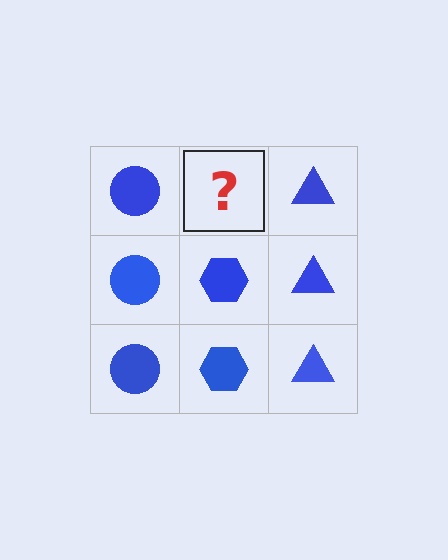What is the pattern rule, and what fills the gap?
The rule is that each column has a consistent shape. The gap should be filled with a blue hexagon.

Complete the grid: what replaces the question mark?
The question mark should be replaced with a blue hexagon.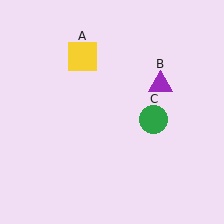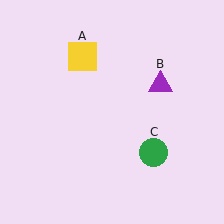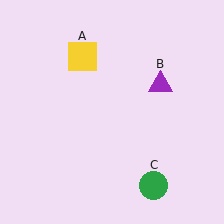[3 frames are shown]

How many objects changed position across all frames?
1 object changed position: green circle (object C).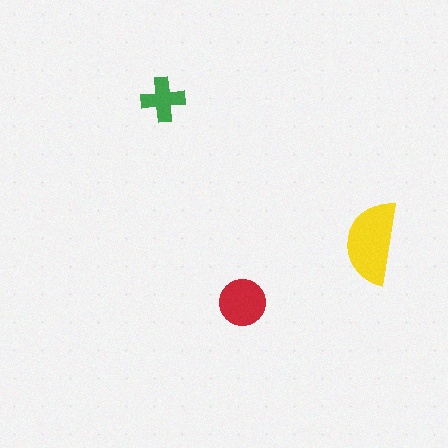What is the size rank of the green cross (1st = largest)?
3rd.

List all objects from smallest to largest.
The green cross, the red circle, the yellow semicircle.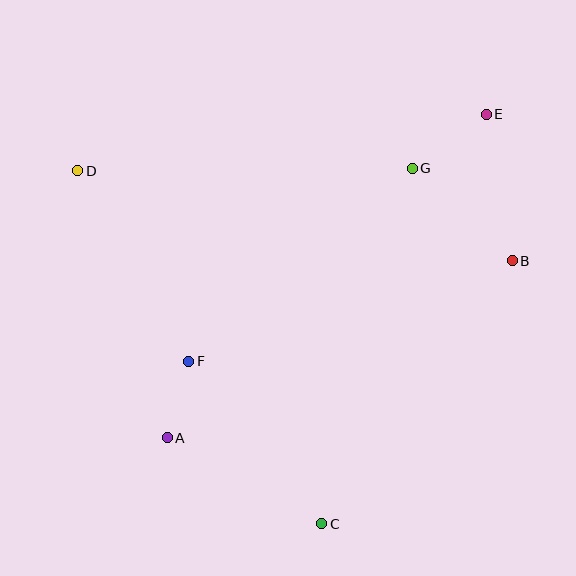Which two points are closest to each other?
Points A and F are closest to each other.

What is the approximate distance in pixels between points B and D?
The distance between B and D is approximately 444 pixels.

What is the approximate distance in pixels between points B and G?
The distance between B and G is approximately 136 pixels.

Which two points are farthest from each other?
Points A and E are farthest from each other.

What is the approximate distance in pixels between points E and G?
The distance between E and G is approximately 91 pixels.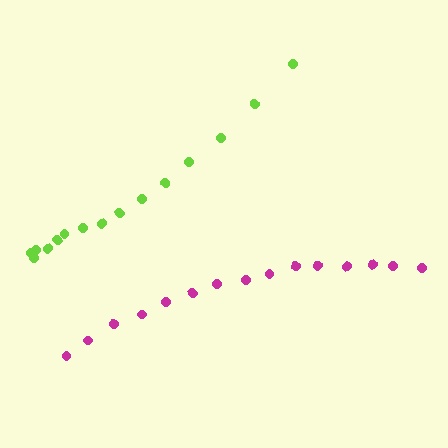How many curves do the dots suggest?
There are 2 distinct paths.